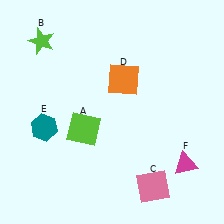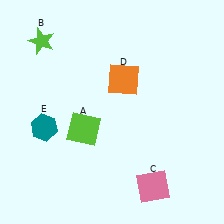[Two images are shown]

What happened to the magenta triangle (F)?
The magenta triangle (F) was removed in Image 2. It was in the bottom-right area of Image 1.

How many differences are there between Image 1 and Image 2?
There is 1 difference between the two images.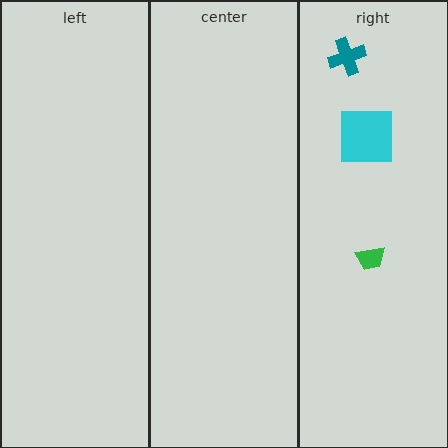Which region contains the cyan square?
The right region.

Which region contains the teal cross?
The right region.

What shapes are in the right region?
The green trapezoid, the cyan square, the teal cross.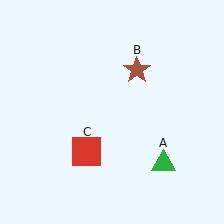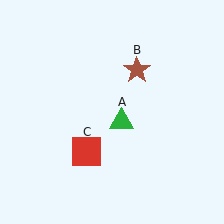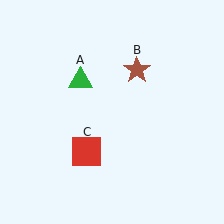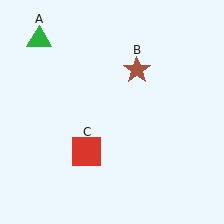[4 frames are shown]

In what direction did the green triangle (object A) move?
The green triangle (object A) moved up and to the left.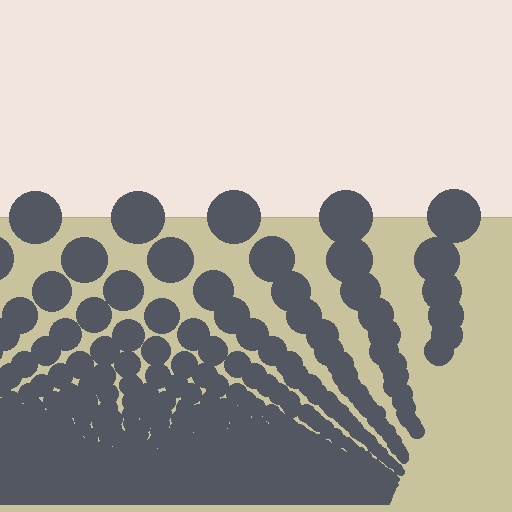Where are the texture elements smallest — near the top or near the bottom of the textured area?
Near the bottom.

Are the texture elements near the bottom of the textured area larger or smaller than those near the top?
Smaller. The gradient is inverted — elements near the bottom are smaller and denser.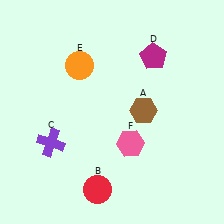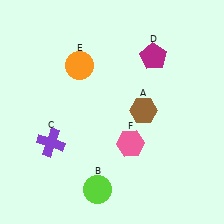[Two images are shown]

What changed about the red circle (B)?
In Image 1, B is red. In Image 2, it changed to lime.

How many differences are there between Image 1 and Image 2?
There is 1 difference between the two images.